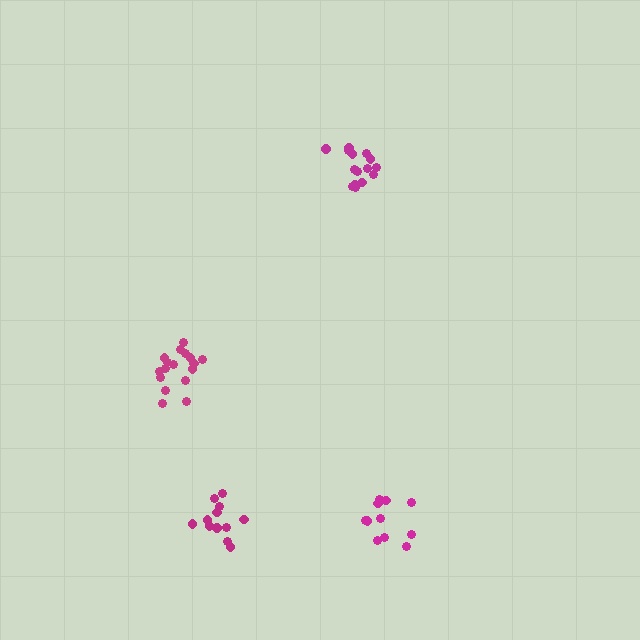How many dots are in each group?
Group 1: 15 dots, Group 2: 12 dots, Group 3: 17 dots, Group 4: 12 dots (56 total).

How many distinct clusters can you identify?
There are 4 distinct clusters.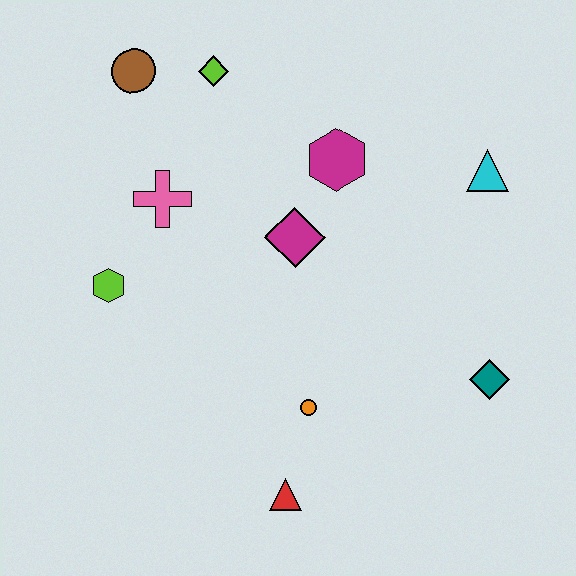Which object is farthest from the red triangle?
The brown circle is farthest from the red triangle.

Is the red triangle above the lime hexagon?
No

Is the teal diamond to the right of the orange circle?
Yes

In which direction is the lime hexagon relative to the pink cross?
The lime hexagon is below the pink cross.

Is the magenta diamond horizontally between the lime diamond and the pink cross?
No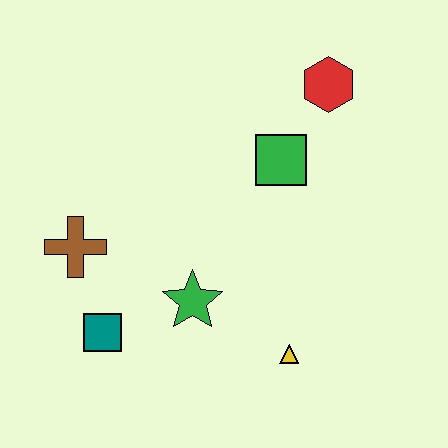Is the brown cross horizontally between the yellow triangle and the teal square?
No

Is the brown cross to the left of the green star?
Yes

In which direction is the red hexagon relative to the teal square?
The red hexagon is above the teal square.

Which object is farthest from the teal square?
The red hexagon is farthest from the teal square.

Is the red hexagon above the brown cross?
Yes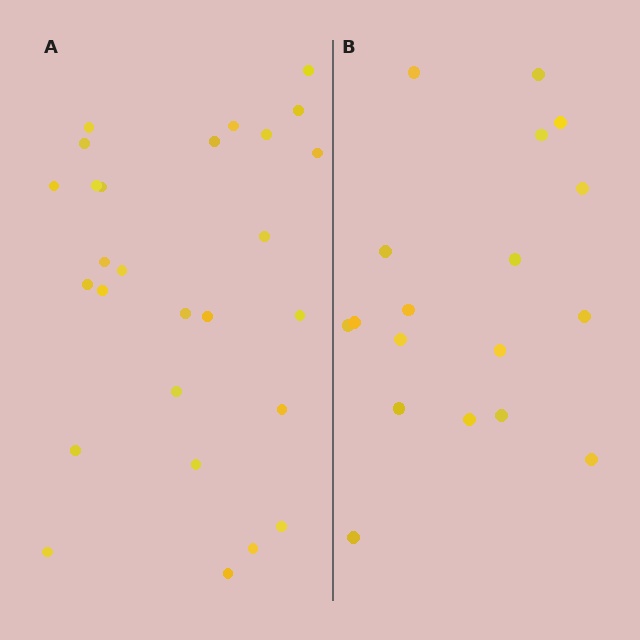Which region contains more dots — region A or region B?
Region A (the left region) has more dots.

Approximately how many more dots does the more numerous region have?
Region A has roughly 8 or so more dots than region B.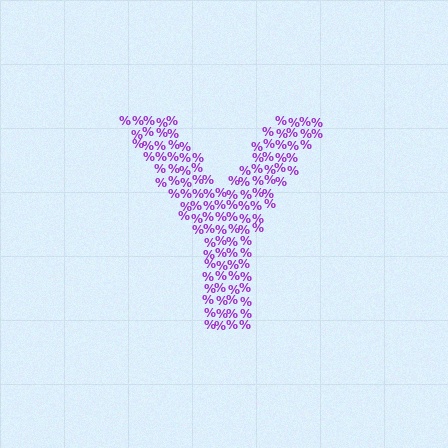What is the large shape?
The large shape is the letter Y.